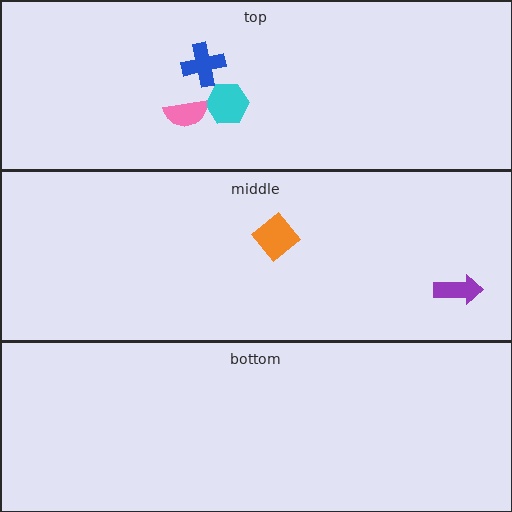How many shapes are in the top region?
3.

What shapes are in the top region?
The blue cross, the cyan hexagon, the pink semicircle.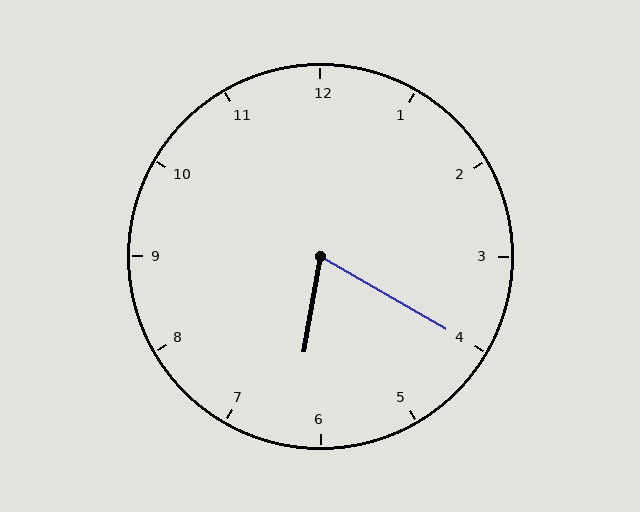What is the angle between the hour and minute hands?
Approximately 70 degrees.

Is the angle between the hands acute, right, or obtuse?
It is acute.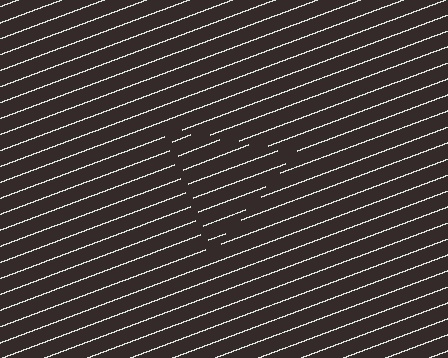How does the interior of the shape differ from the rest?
The interior of the shape contains the same grating, shifted by half a period — the contour is defined by the phase discontinuity where line-ends from the inner and outer gratings abut.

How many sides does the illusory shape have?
3 sides — the line-ends trace a triangle.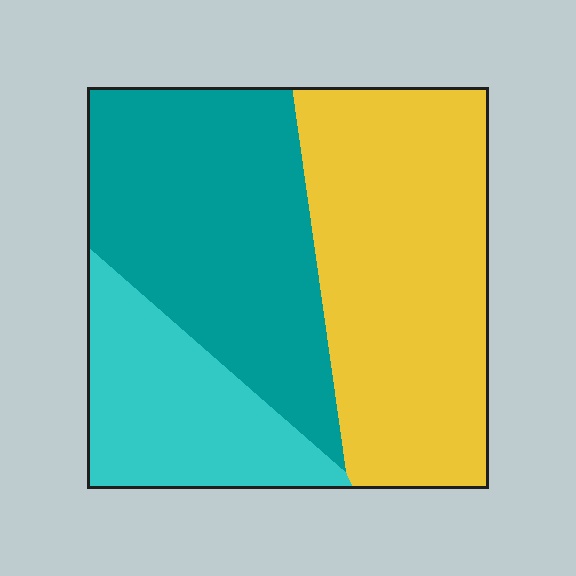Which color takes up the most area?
Yellow, at roughly 40%.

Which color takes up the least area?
Cyan, at roughly 20%.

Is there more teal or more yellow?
Yellow.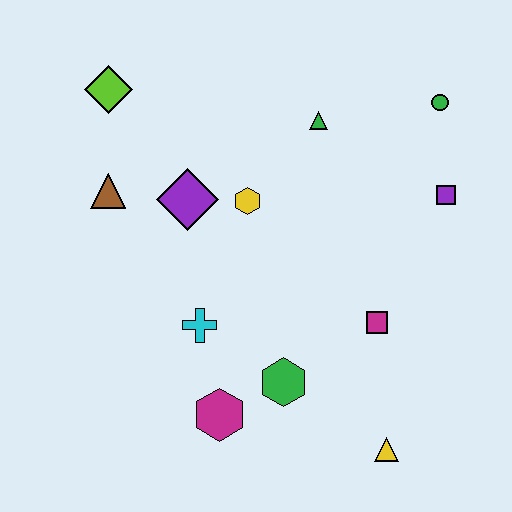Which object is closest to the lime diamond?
The brown triangle is closest to the lime diamond.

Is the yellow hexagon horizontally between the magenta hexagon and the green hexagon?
Yes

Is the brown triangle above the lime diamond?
No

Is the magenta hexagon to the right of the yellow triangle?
No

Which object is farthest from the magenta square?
The lime diamond is farthest from the magenta square.